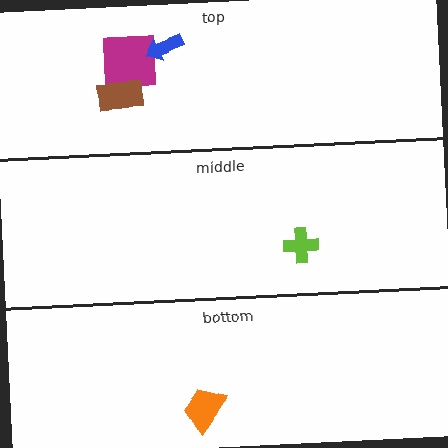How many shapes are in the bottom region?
1.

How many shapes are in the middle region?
1.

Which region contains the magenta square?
The top region.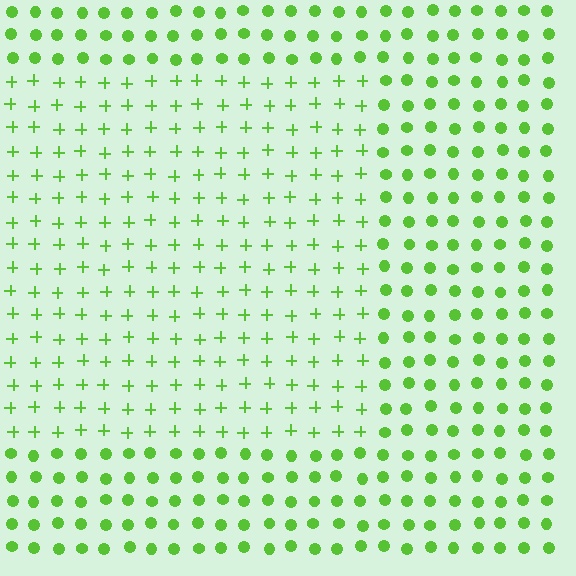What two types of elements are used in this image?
The image uses plus signs inside the rectangle region and circles outside it.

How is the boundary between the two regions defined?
The boundary is defined by a change in element shape: plus signs inside vs. circles outside. All elements share the same color and spacing.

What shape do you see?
I see a rectangle.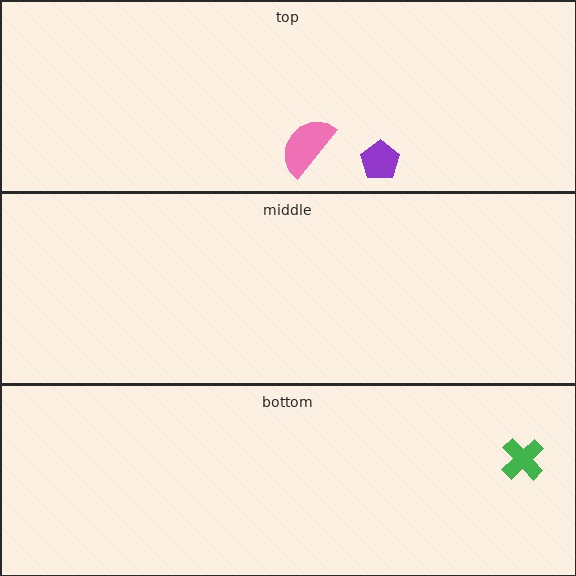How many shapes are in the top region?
2.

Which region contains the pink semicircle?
The top region.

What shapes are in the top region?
The purple pentagon, the pink semicircle.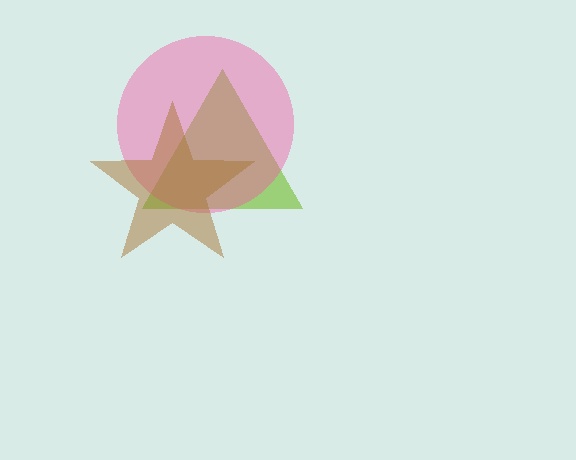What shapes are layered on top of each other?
The layered shapes are: a lime triangle, a pink circle, a brown star.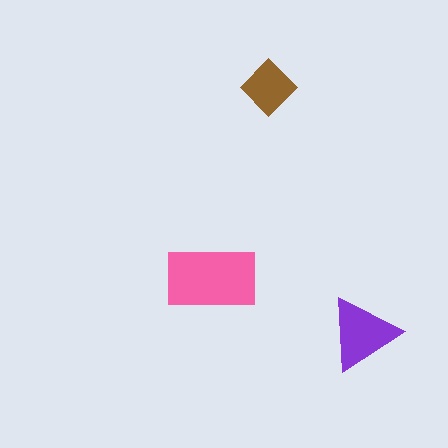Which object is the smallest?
The brown diamond.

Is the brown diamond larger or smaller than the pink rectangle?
Smaller.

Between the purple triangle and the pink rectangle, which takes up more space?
The pink rectangle.